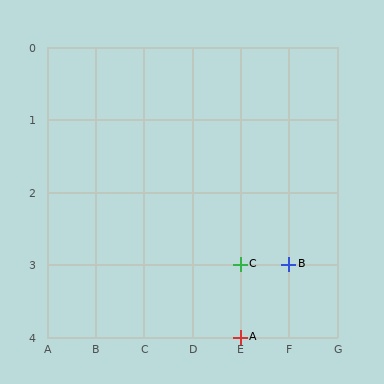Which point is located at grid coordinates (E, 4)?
Point A is at (E, 4).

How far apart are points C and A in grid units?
Points C and A are 1 row apart.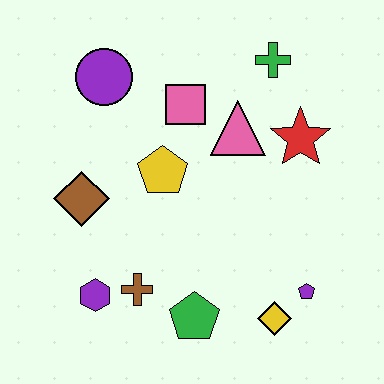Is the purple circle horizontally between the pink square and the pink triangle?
No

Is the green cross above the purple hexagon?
Yes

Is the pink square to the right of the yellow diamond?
No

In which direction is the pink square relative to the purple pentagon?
The pink square is above the purple pentagon.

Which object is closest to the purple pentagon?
The yellow diamond is closest to the purple pentagon.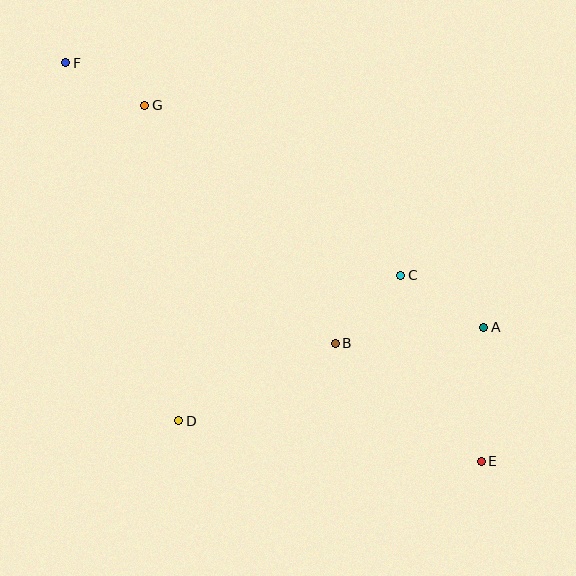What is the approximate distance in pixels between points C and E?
The distance between C and E is approximately 203 pixels.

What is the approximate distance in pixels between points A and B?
The distance between A and B is approximately 149 pixels.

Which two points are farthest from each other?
Points E and F are farthest from each other.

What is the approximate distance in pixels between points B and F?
The distance between B and F is approximately 389 pixels.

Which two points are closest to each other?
Points F and G are closest to each other.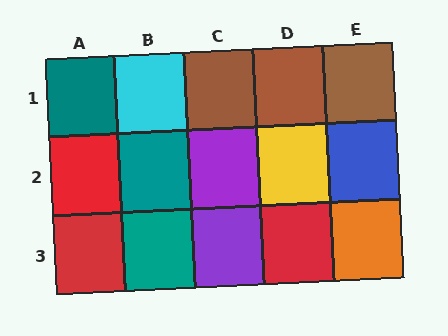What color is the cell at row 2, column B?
Teal.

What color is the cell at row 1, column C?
Brown.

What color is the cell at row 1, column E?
Brown.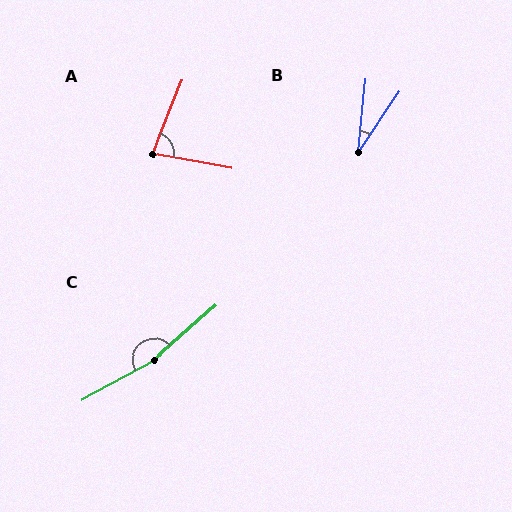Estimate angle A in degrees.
Approximately 79 degrees.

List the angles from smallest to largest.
B (28°), A (79°), C (167°).